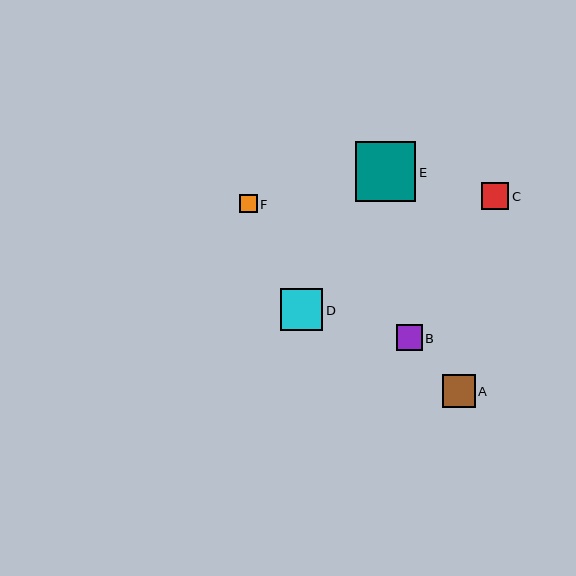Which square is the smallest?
Square F is the smallest with a size of approximately 18 pixels.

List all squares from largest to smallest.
From largest to smallest: E, D, A, C, B, F.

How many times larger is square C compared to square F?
Square C is approximately 1.5 times the size of square F.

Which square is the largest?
Square E is the largest with a size of approximately 60 pixels.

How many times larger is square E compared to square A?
Square E is approximately 1.8 times the size of square A.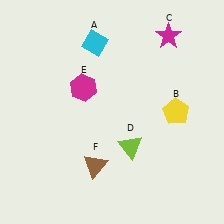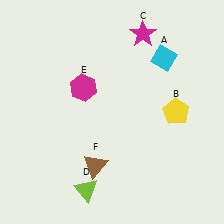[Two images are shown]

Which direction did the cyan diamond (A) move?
The cyan diamond (A) moved right.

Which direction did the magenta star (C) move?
The magenta star (C) moved left.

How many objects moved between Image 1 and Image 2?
3 objects moved between the two images.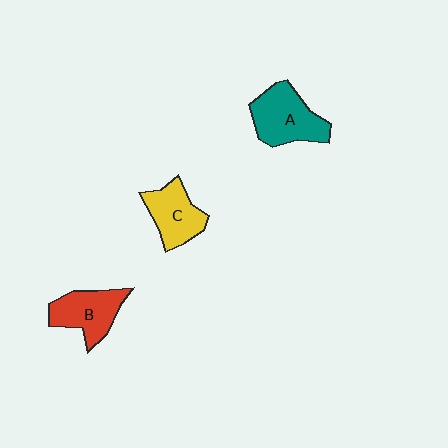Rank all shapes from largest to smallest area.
From largest to smallest: A (teal), B (red), C (yellow).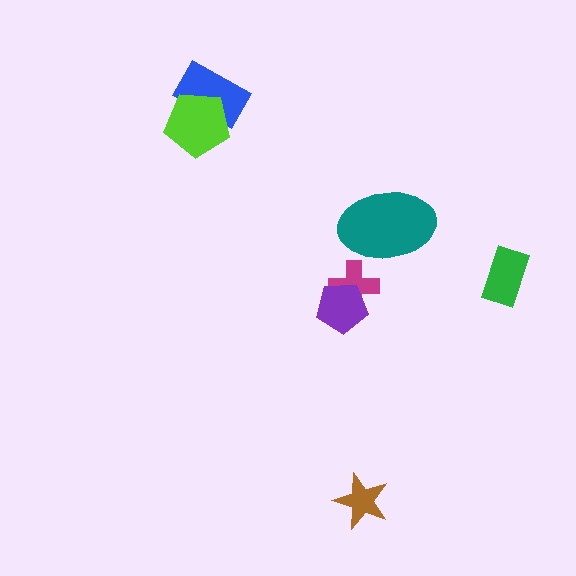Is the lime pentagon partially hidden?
No, no other shape covers it.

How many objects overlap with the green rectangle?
0 objects overlap with the green rectangle.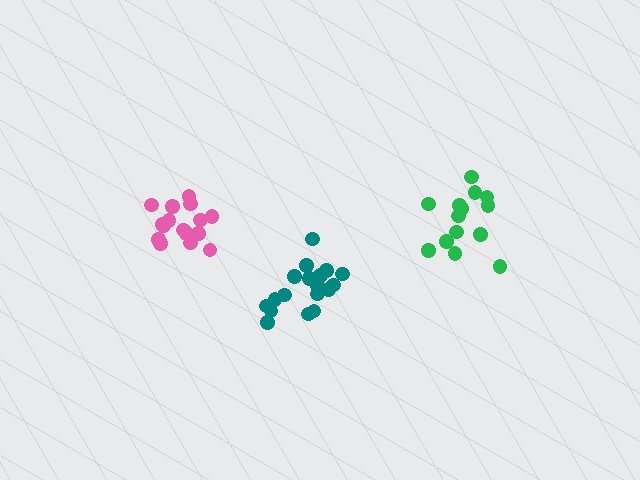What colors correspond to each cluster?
The clusters are colored: teal, green, pink.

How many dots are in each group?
Group 1: 18 dots, Group 2: 14 dots, Group 3: 16 dots (48 total).